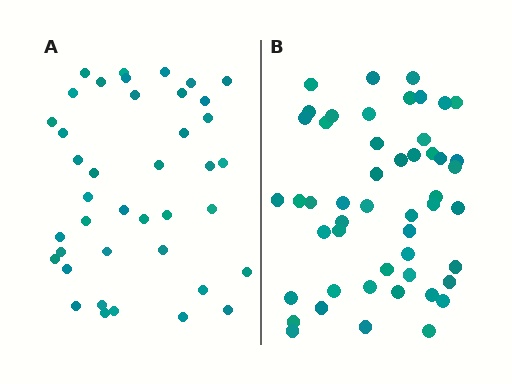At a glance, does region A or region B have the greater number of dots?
Region B (the right region) has more dots.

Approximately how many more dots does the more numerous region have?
Region B has roughly 10 or so more dots than region A.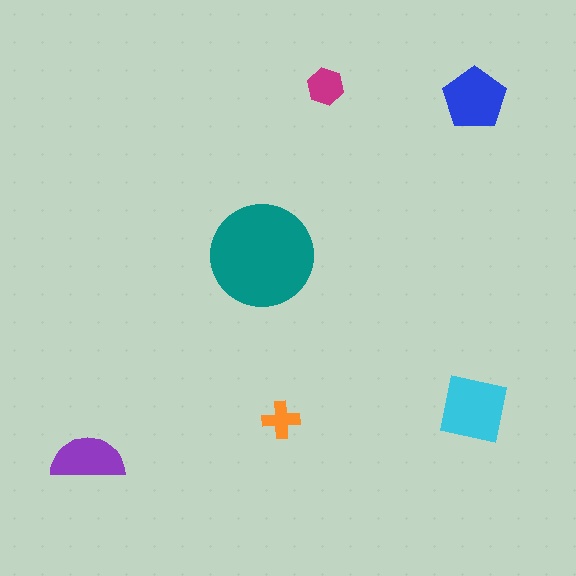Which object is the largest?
The teal circle.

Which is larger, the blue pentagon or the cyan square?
The cyan square.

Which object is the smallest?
The orange cross.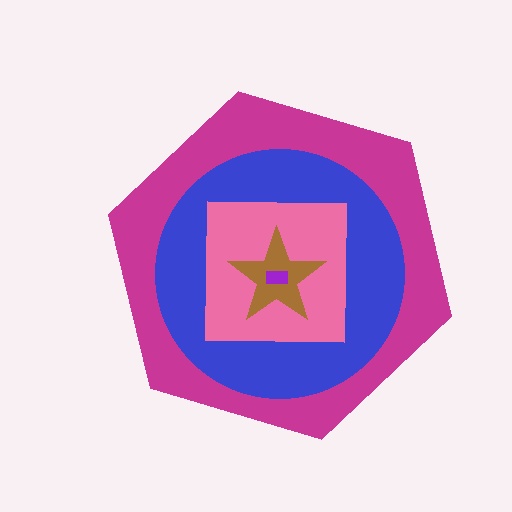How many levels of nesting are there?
5.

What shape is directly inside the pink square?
The brown star.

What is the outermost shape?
The magenta hexagon.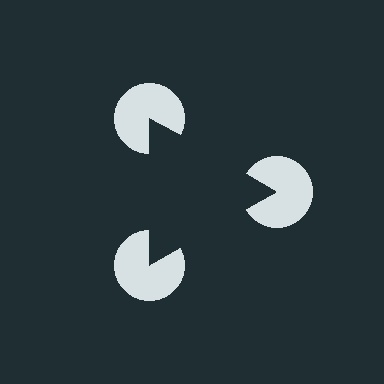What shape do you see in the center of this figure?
An illusory triangle — its edges are inferred from the aligned wedge cuts in the pac-man discs, not physically drawn.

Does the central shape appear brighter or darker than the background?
It typically appears slightly darker than the background, even though no actual brightness change is drawn.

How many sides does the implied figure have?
3 sides.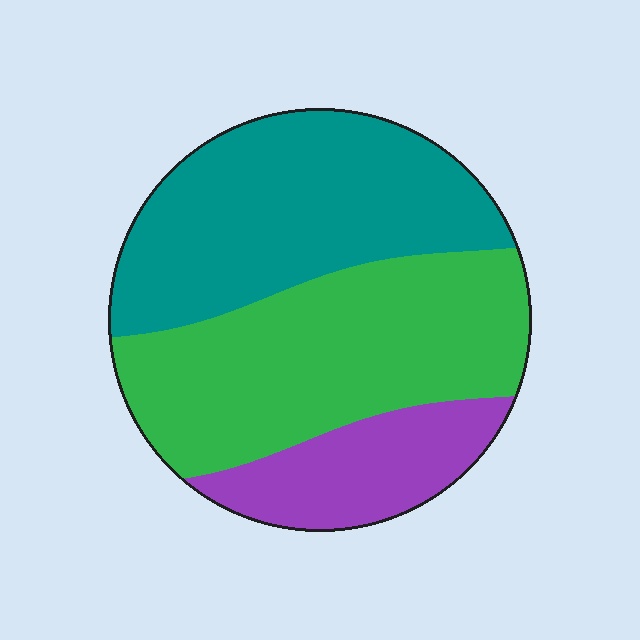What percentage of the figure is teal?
Teal covers 40% of the figure.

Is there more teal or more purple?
Teal.